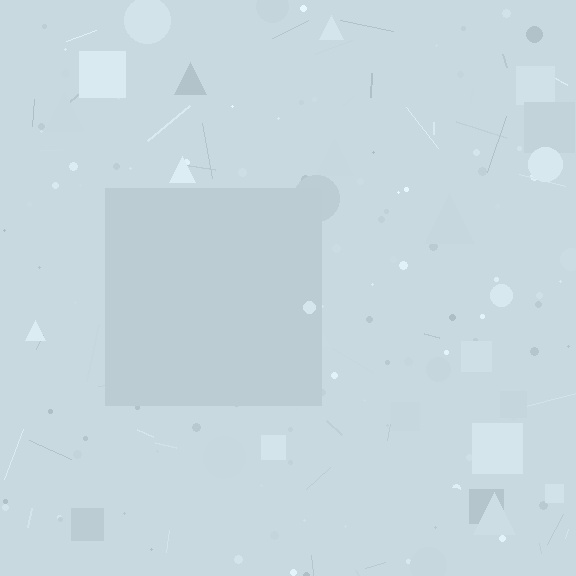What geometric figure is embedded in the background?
A square is embedded in the background.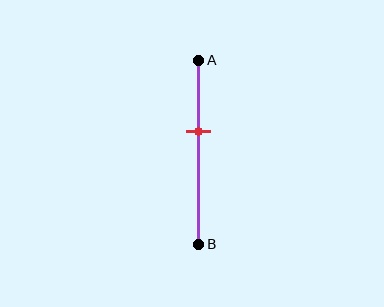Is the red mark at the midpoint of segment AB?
No, the mark is at about 40% from A, not at the 50% midpoint.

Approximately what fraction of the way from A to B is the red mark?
The red mark is approximately 40% of the way from A to B.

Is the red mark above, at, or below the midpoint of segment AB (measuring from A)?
The red mark is above the midpoint of segment AB.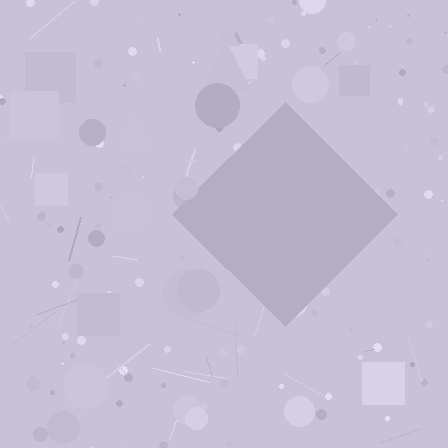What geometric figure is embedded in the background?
A diamond is embedded in the background.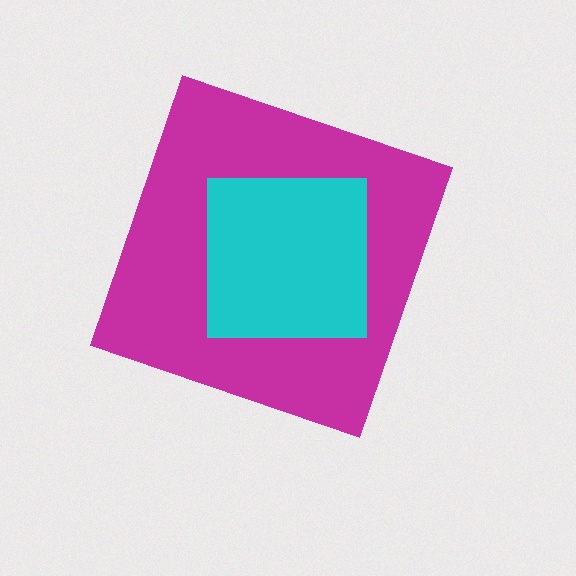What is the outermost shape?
The magenta diamond.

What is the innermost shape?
The cyan square.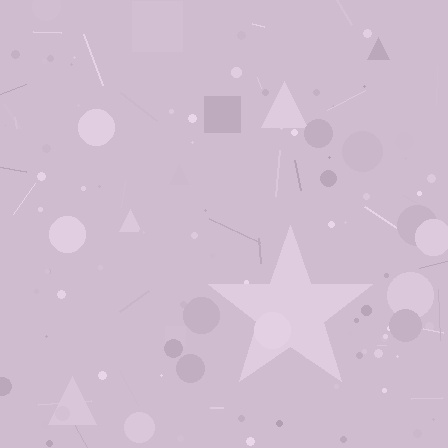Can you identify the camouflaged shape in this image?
The camouflaged shape is a star.